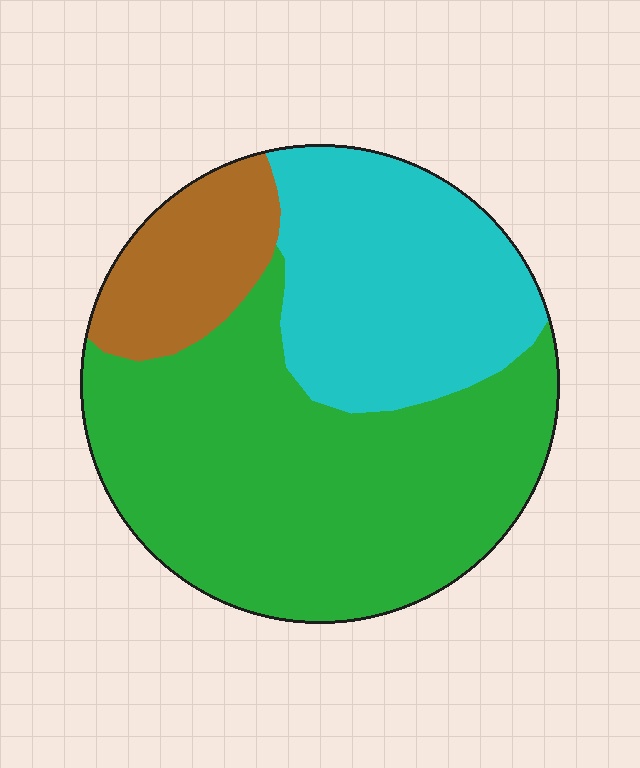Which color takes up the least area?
Brown, at roughly 15%.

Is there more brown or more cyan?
Cyan.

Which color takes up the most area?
Green, at roughly 55%.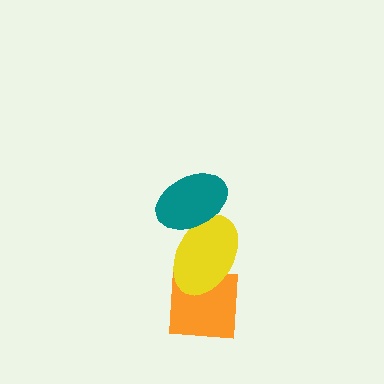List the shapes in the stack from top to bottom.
From top to bottom: the teal ellipse, the yellow ellipse, the orange square.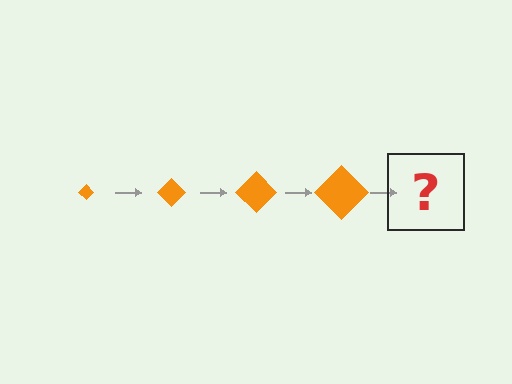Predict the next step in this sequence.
The next step is an orange diamond, larger than the previous one.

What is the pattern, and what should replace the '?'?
The pattern is that the diamond gets progressively larger each step. The '?' should be an orange diamond, larger than the previous one.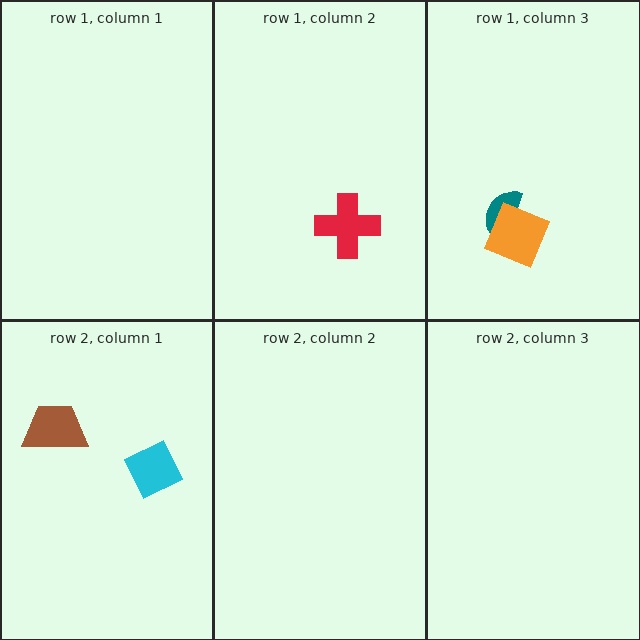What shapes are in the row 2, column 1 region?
The cyan square, the brown trapezoid.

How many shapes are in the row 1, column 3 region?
2.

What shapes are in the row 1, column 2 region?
The red cross.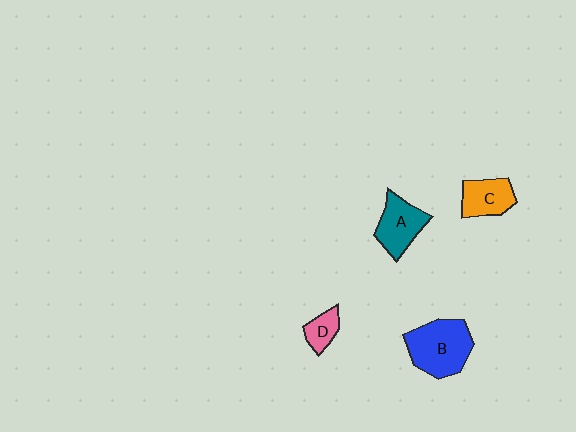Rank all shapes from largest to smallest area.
From largest to smallest: B (blue), A (teal), C (orange), D (pink).